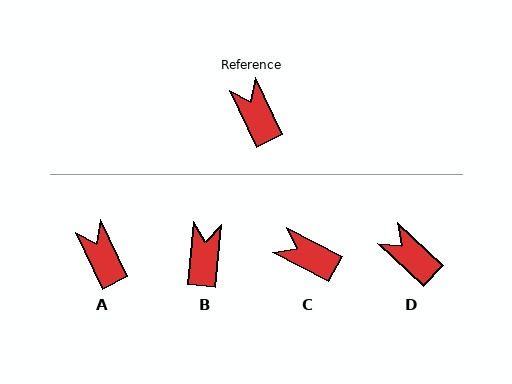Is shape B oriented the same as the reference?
No, it is off by about 31 degrees.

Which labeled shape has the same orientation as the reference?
A.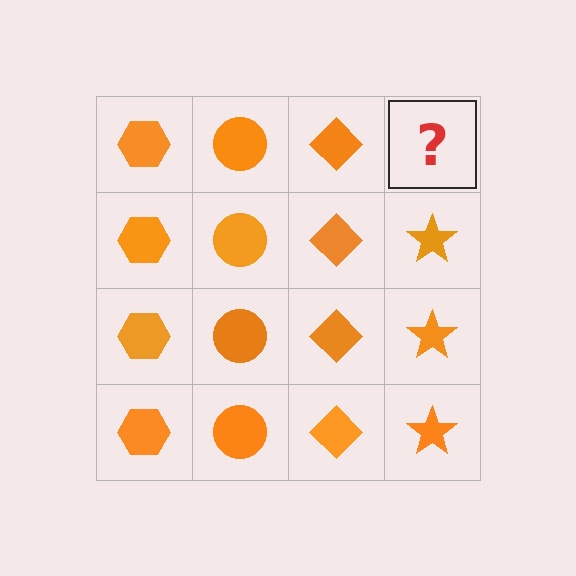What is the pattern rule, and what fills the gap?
The rule is that each column has a consistent shape. The gap should be filled with an orange star.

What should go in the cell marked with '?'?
The missing cell should contain an orange star.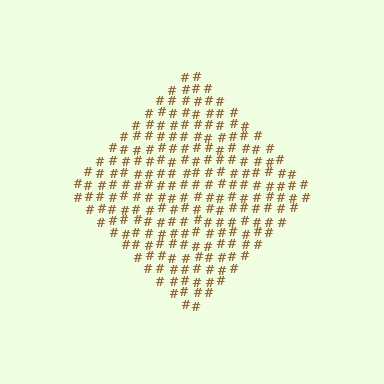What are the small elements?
The small elements are hash symbols.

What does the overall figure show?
The overall figure shows a diamond.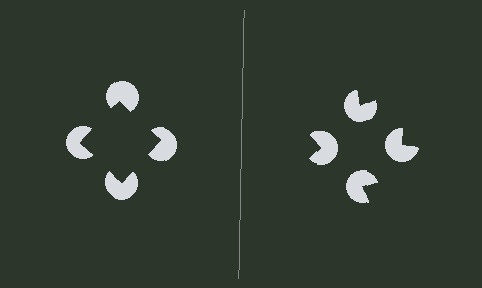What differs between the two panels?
The pac-man discs are positioned identically on both sides; only the wedge orientations differ. On the left they align to a square; on the right they are misaligned.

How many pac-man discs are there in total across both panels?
8 — 4 on each side.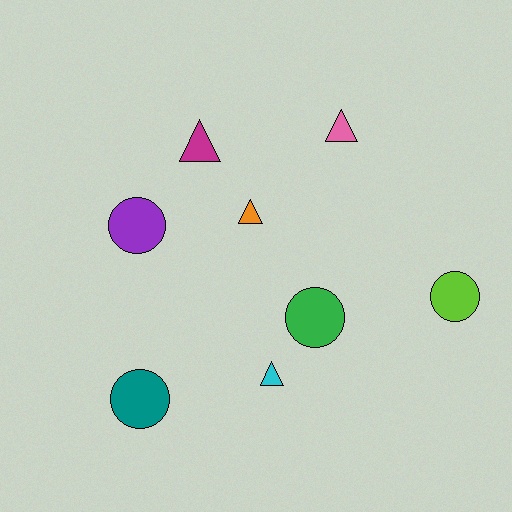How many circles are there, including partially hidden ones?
There are 4 circles.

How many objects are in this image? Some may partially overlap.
There are 8 objects.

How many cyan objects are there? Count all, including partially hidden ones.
There is 1 cyan object.